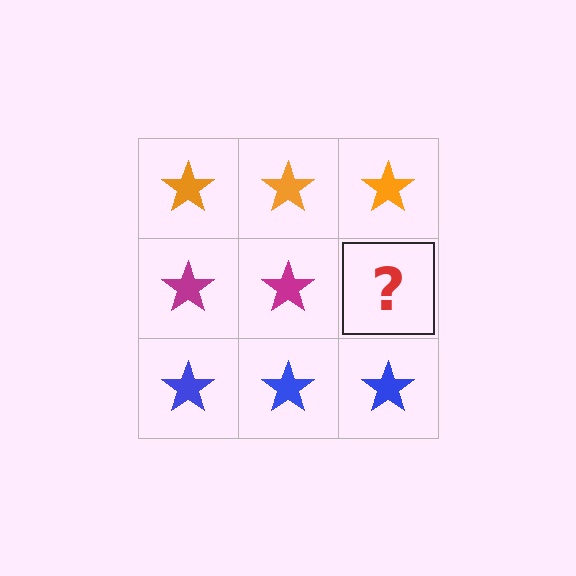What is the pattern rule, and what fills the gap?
The rule is that each row has a consistent color. The gap should be filled with a magenta star.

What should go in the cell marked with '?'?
The missing cell should contain a magenta star.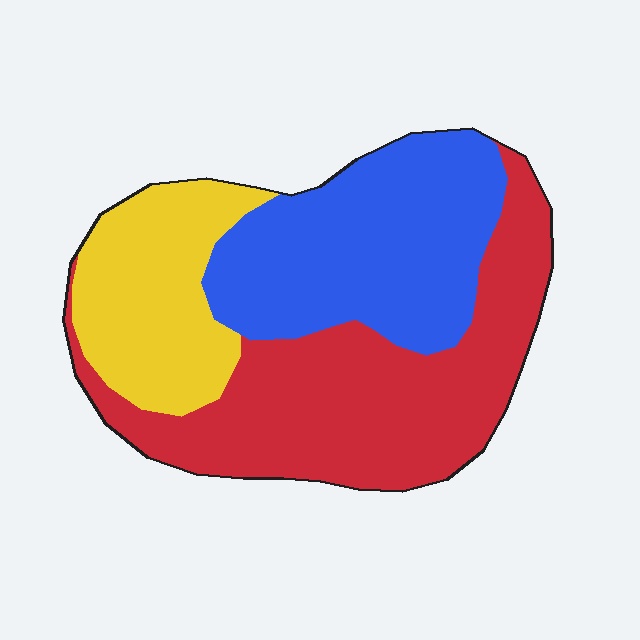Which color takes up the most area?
Red, at roughly 45%.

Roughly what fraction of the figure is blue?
Blue covers about 35% of the figure.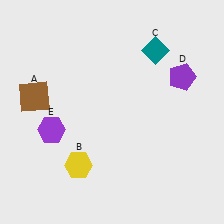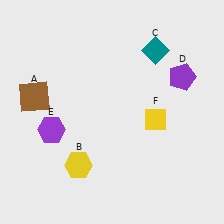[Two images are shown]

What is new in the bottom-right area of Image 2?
A yellow diamond (F) was added in the bottom-right area of Image 2.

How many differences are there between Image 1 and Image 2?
There is 1 difference between the two images.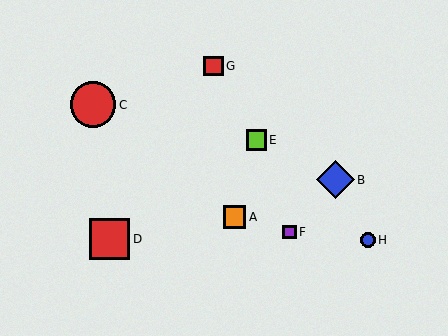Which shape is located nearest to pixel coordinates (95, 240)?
The red square (labeled D) at (109, 239) is nearest to that location.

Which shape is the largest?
The red circle (labeled C) is the largest.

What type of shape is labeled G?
Shape G is a red square.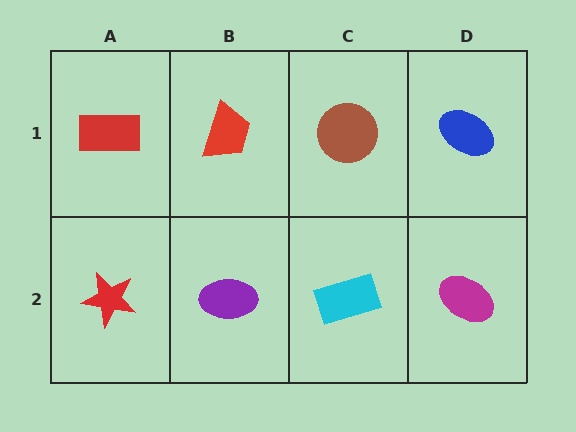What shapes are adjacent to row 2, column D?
A blue ellipse (row 1, column D), a cyan rectangle (row 2, column C).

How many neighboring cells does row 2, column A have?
2.